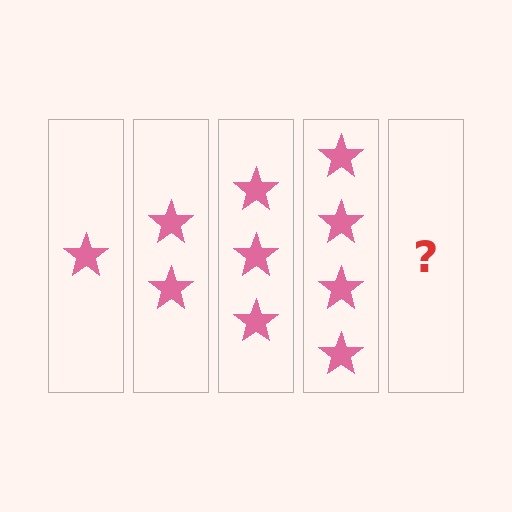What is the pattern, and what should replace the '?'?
The pattern is that each step adds one more star. The '?' should be 5 stars.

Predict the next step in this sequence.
The next step is 5 stars.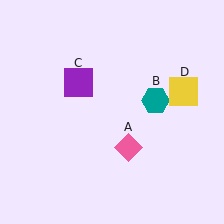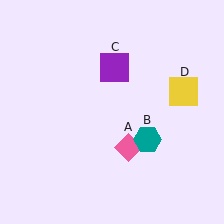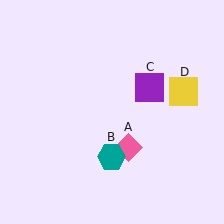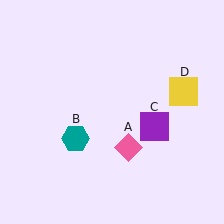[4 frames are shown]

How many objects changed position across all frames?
2 objects changed position: teal hexagon (object B), purple square (object C).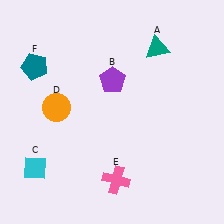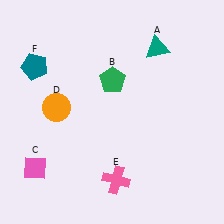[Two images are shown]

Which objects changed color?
B changed from purple to green. C changed from cyan to pink.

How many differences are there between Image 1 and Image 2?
There are 2 differences between the two images.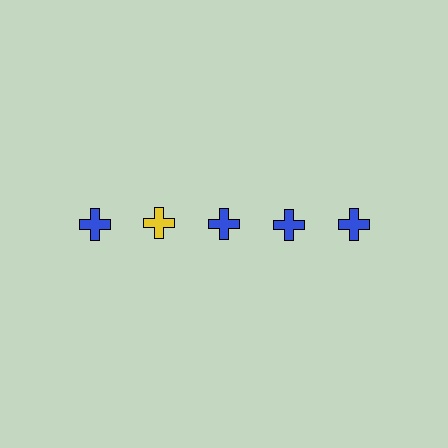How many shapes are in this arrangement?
There are 5 shapes arranged in a grid pattern.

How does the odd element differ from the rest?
It has a different color: yellow instead of blue.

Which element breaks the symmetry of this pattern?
The yellow cross in the top row, second from left column breaks the symmetry. All other shapes are blue crosses.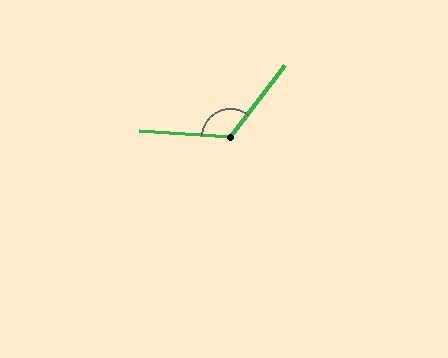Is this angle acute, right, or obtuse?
It is obtuse.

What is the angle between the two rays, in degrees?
Approximately 124 degrees.